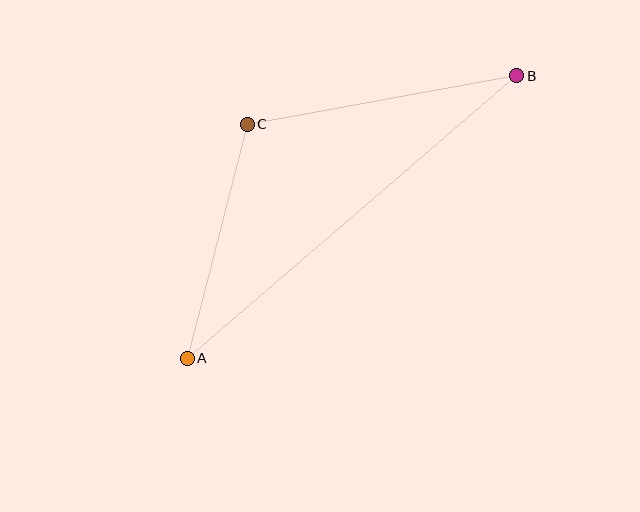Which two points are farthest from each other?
Points A and B are farthest from each other.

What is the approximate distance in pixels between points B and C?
The distance between B and C is approximately 274 pixels.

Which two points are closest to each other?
Points A and C are closest to each other.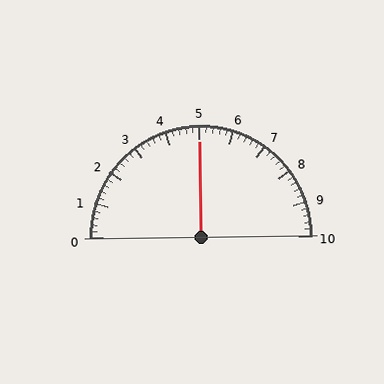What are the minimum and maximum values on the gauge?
The gauge ranges from 0 to 10.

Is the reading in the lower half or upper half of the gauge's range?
The reading is in the upper half of the range (0 to 10).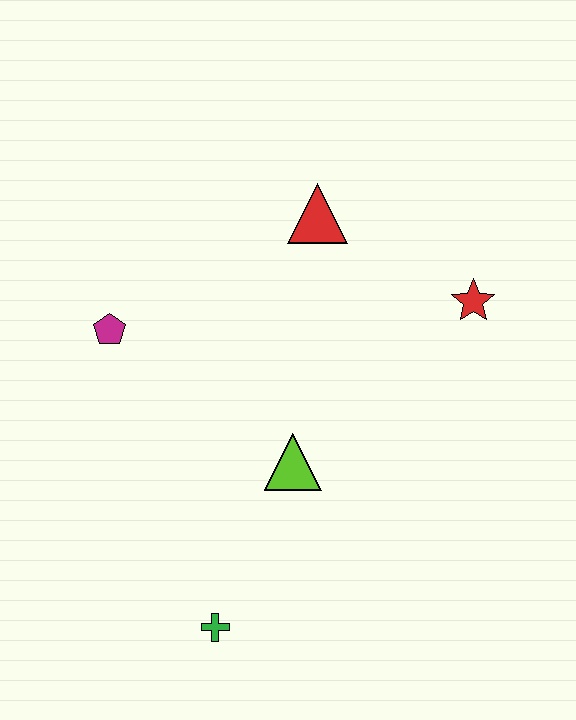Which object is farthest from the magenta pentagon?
The red star is farthest from the magenta pentagon.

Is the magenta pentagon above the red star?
No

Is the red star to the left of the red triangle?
No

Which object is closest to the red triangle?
The red star is closest to the red triangle.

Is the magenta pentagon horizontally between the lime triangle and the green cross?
No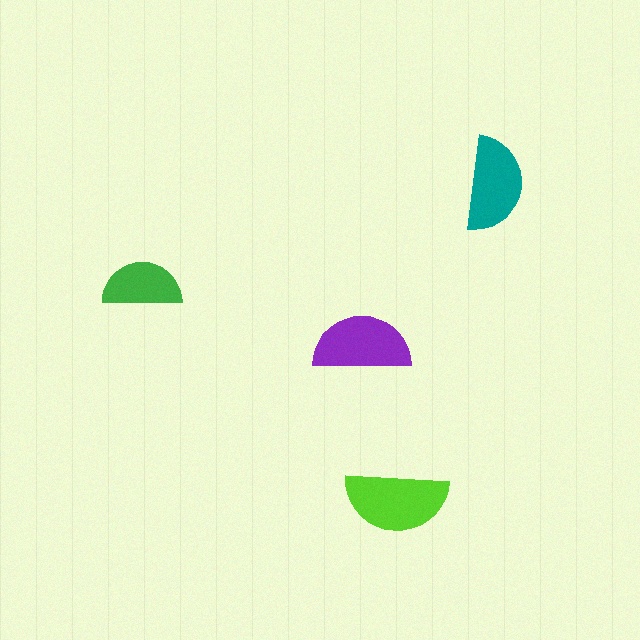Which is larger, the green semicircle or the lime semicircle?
The lime one.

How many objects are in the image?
There are 4 objects in the image.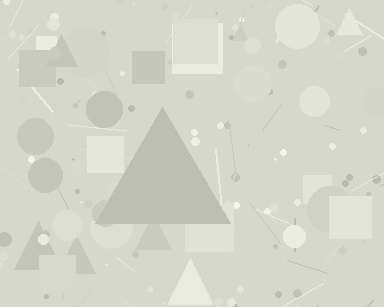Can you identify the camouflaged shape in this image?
The camouflaged shape is a triangle.